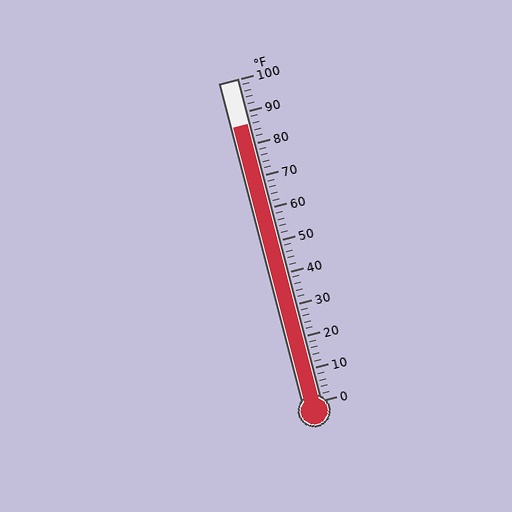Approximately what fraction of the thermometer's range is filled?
The thermometer is filled to approximately 85% of its range.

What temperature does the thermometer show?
The thermometer shows approximately 86°F.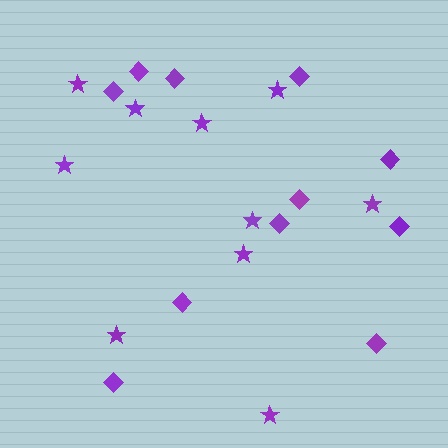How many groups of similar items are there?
There are 2 groups: one group of diamonds (11) and one group of stars (10).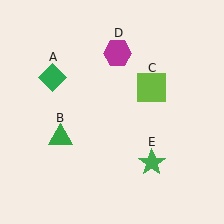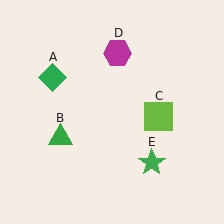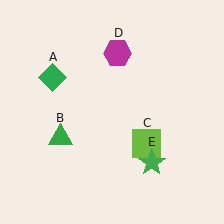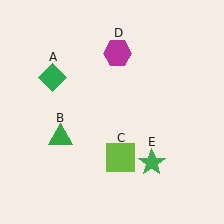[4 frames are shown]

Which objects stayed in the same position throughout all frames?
Green diamond (object A) and green triangle (object B) and magenta hexagon (object D) and green star (object E) remained stationary.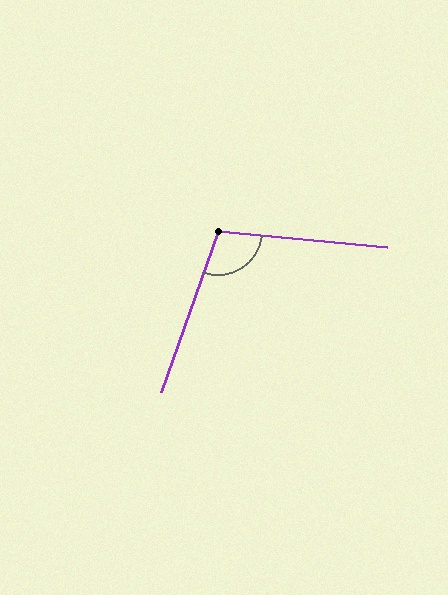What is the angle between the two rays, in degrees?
Approximately 104 degrees.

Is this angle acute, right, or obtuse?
It is obtuse.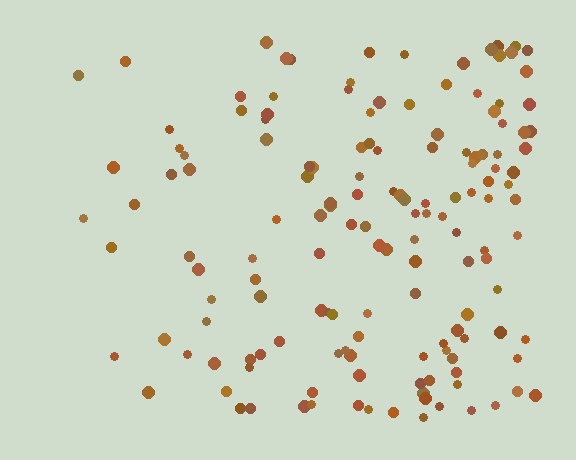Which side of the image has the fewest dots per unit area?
The left.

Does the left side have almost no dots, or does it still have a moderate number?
Still a moderate number, just noticeably fewer than the right.